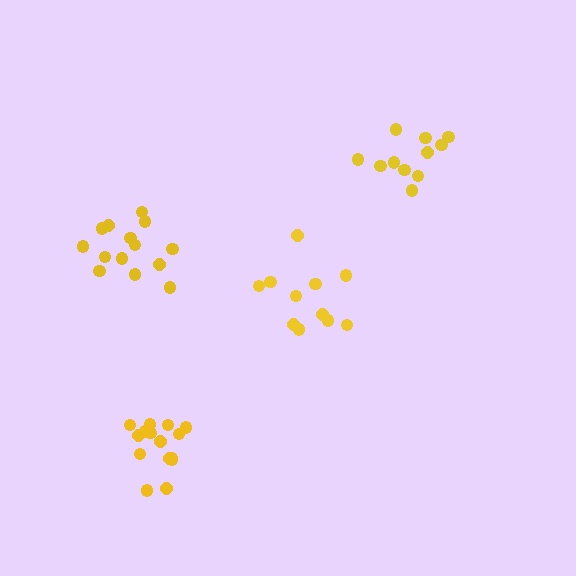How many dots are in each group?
Group 1: 11 dots, Group 2: 11 dots, Group 3: 14 dots, Group 4: 15 dots (51 total).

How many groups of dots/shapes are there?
There are 4 groups.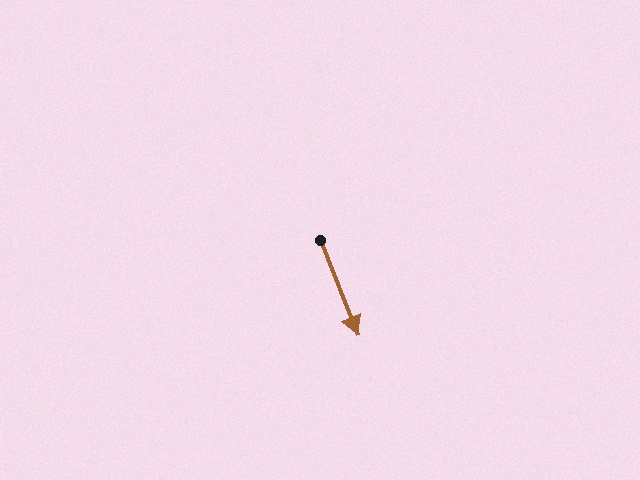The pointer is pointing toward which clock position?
Roughly 5 o'clock.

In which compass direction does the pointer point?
South.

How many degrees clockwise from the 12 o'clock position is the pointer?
Approximately 158 degrees.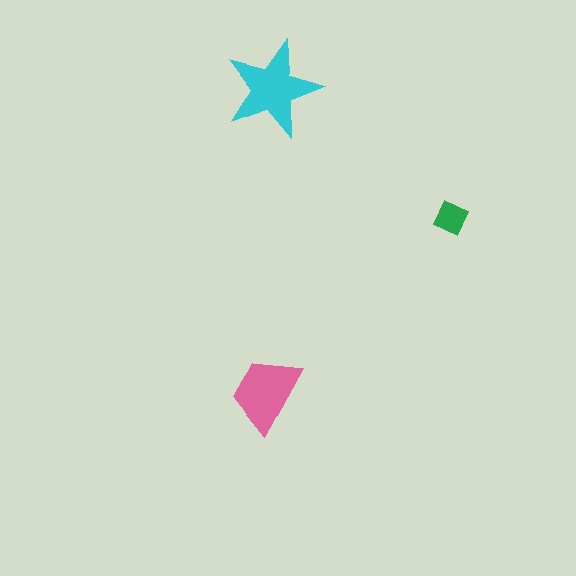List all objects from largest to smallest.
The cyan star, the pink trapezoid, the green square.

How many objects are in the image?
There are 3 objects in the image.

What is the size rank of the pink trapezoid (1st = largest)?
2nd.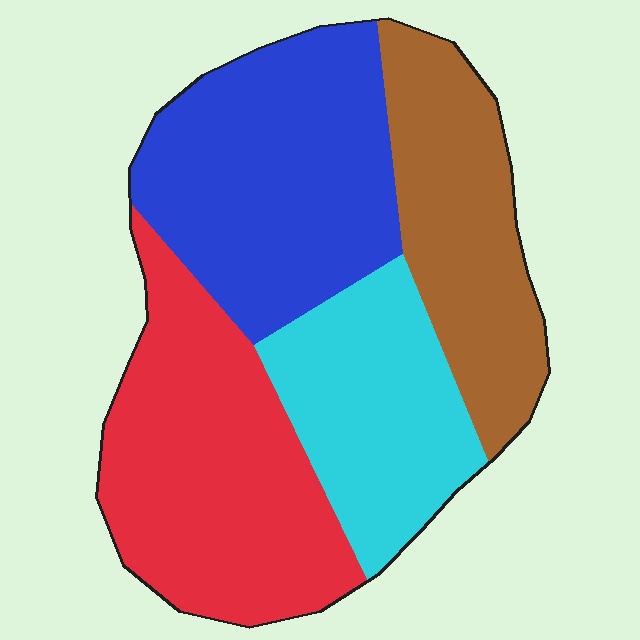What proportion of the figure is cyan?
Cyan covers 20% of the figure.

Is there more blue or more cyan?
Blue.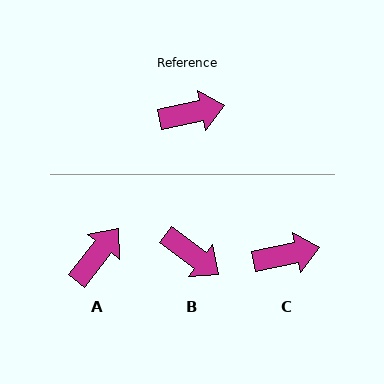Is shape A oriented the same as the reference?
No, it is off by about 40 degrees.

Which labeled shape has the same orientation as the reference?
C.